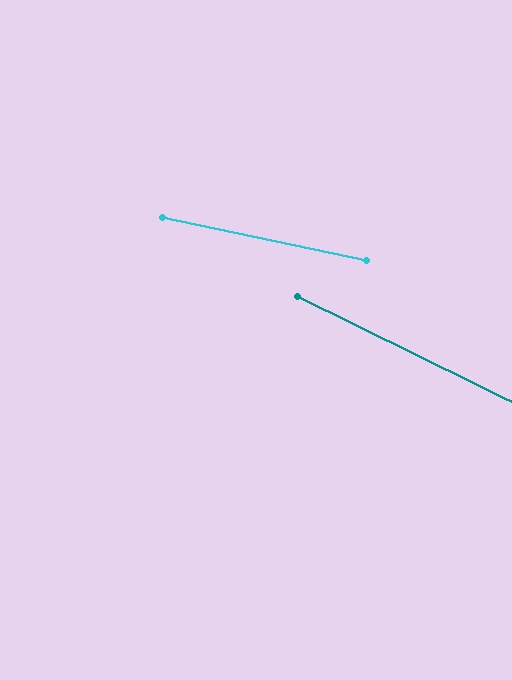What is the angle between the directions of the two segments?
Approximately 14 degrees.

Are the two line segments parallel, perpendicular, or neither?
Neither parallel nor perpendicular — they differ by about 14°.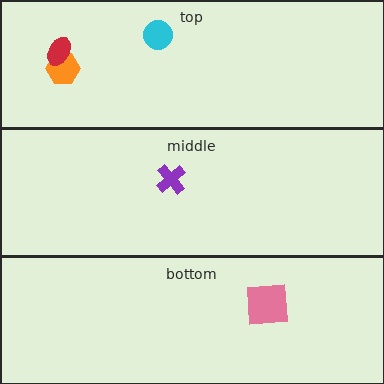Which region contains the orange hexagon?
The top region.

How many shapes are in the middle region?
1.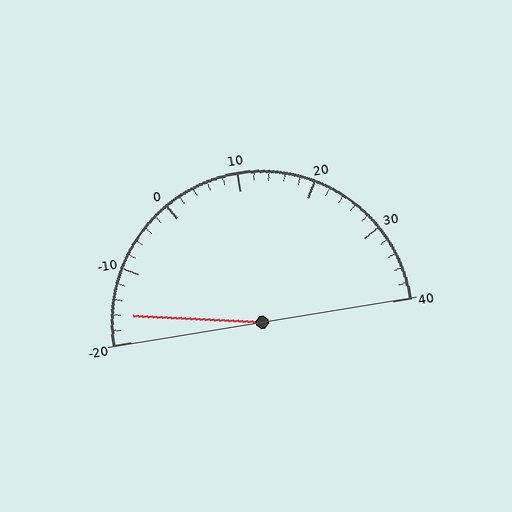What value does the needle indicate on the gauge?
The needle indicates approximately -16.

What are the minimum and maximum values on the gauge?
The gauge ranges from -20 to 40.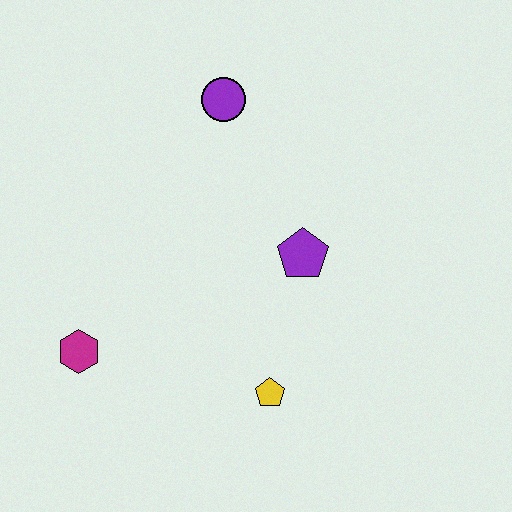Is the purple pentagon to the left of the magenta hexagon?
No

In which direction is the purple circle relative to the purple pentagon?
The purple circle is above the purple pentagon.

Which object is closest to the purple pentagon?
The yellow pentagon is closest to the purple pentagon.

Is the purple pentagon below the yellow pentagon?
No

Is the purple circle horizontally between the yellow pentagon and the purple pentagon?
No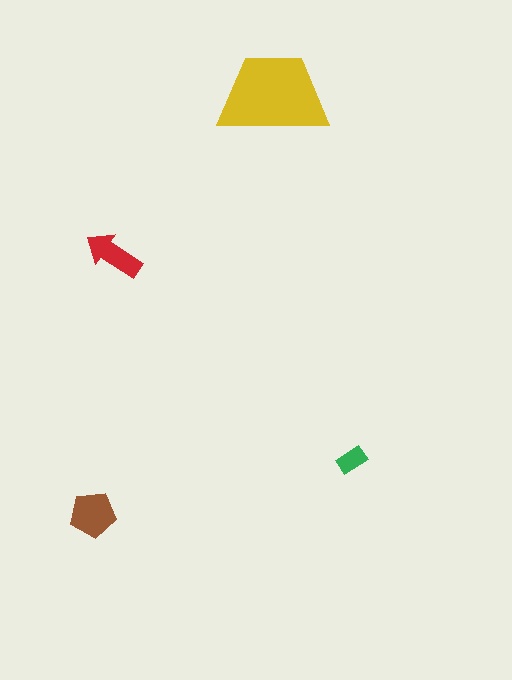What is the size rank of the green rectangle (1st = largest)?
4th.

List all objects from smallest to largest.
The green rectangle, the red arrow, the brown pentagon, the yellow trapezoid.